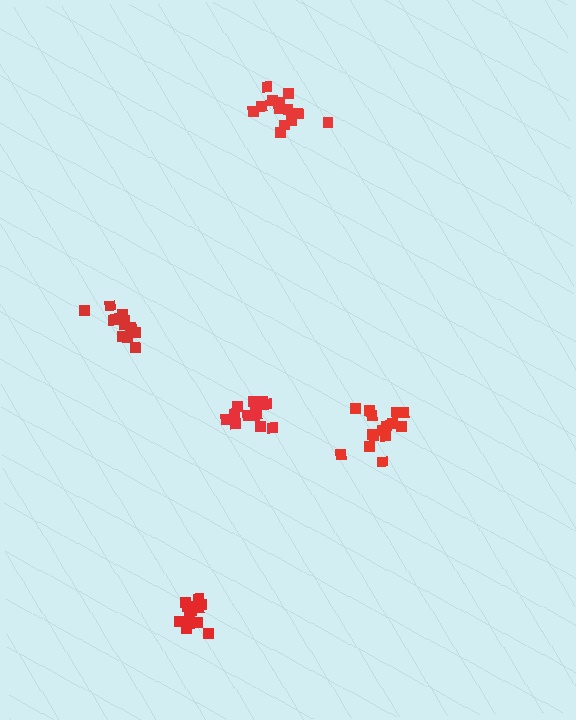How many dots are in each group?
Group 1: 14 dots, Group 2: 12 dots, Group 3: 14 dots, Group 4: 14 dots, Group 5: 15 dots (69 total).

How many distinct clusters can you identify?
There are 5 distinct clusters.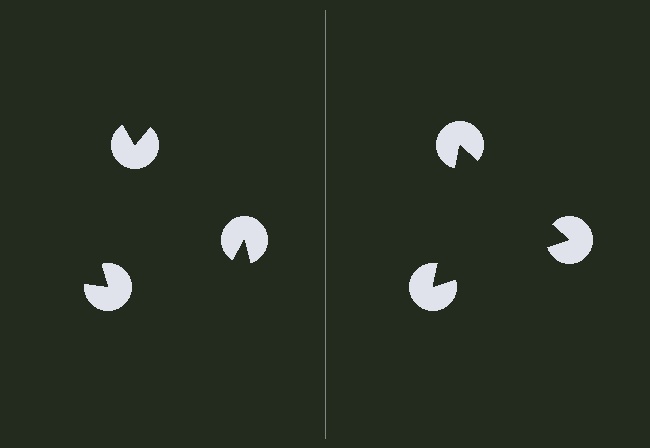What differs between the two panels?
The pac-man discs are positioned identically on both sides; only the wedge orientations differ. On the right they align to a triangle; on the left they are misaligned.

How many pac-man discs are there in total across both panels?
6 — 3 on each side.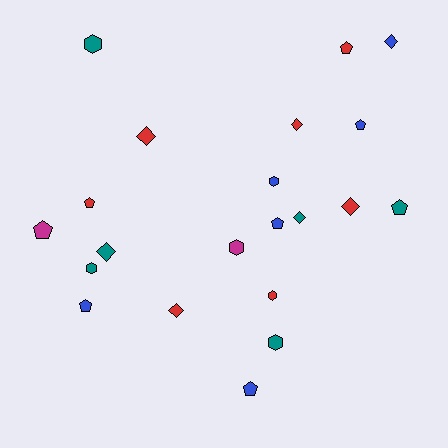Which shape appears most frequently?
Pentagon, with 8 objects.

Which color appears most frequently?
Red, with 7 objects.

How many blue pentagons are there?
There are 4 blue pentagons.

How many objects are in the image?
There are 21 objects.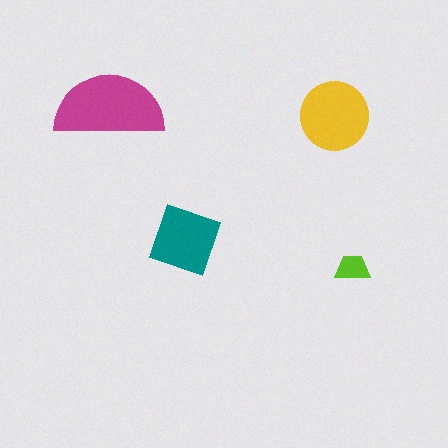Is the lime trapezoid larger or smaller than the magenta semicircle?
Smaller.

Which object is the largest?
The magenta semicircle.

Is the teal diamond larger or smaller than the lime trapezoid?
Larger.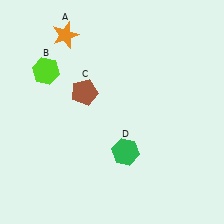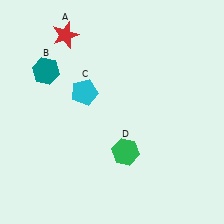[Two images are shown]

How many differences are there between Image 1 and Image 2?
There are 3 differences between the two images.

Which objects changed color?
A changed from orange to red. B changed from lime to teal. C changed from brown to cyan.